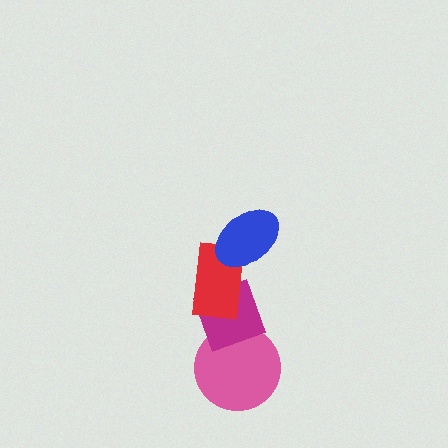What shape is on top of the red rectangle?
The blue ellipse is on top of the red rectangle.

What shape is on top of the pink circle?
The magenta diamond is on top of the pink circle.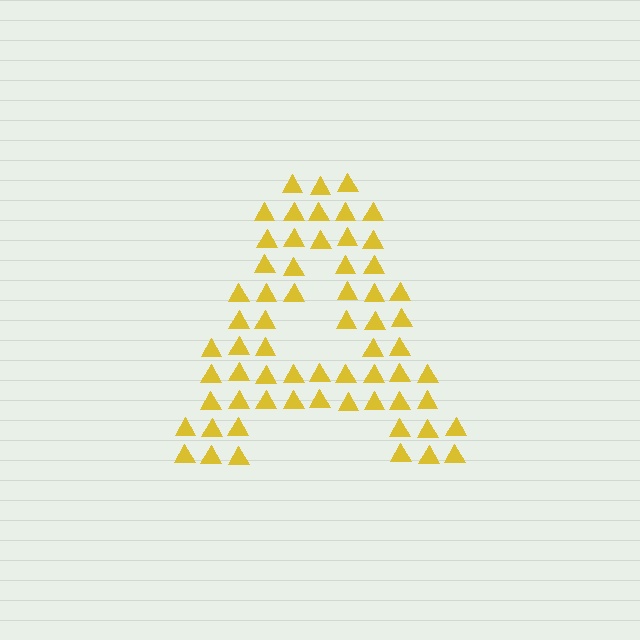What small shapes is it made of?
It is made of small triangles.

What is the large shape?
The large shape is the letter A.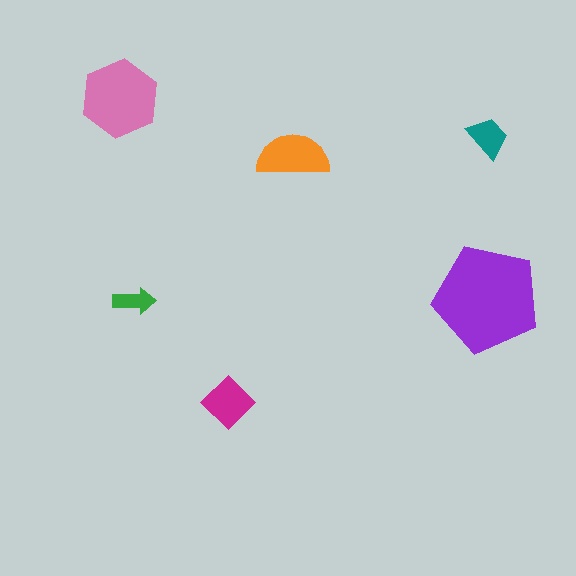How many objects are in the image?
There are 6 objects in the image.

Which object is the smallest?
The green arrow.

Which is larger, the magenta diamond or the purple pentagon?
The purple pentagon.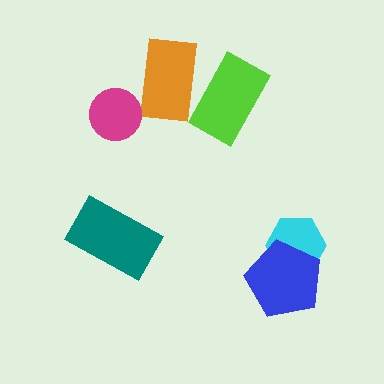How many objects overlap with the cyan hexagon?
1 object overlaps with the cyan hexagon.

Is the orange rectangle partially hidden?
Yes, it is partially covered by another shape.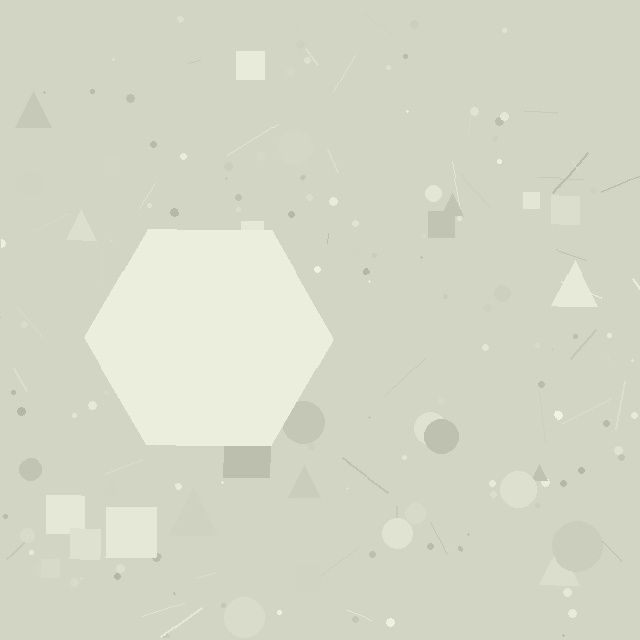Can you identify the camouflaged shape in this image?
The camouflaged shape is a hexagon.